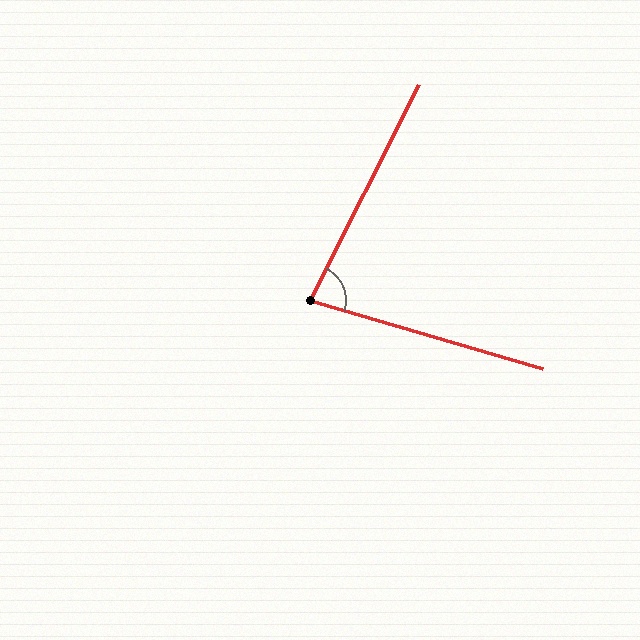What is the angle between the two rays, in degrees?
Approximately 80 degrees.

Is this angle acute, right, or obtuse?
It is acute.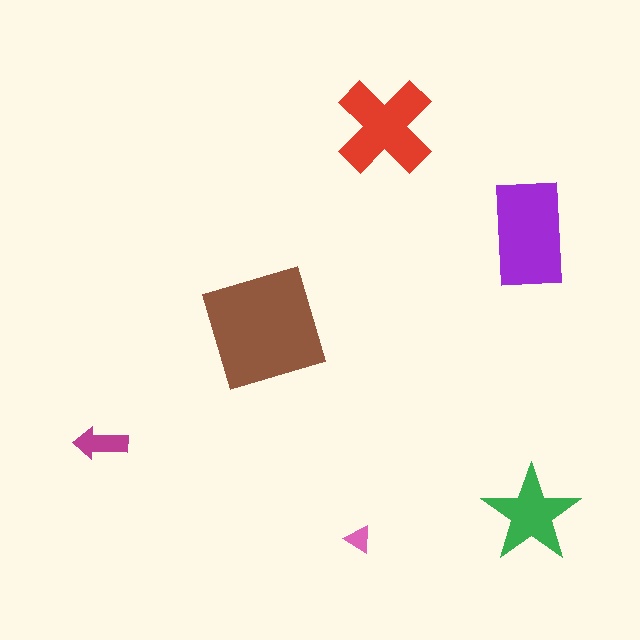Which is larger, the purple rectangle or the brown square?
The brown square.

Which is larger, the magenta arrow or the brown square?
The brown square.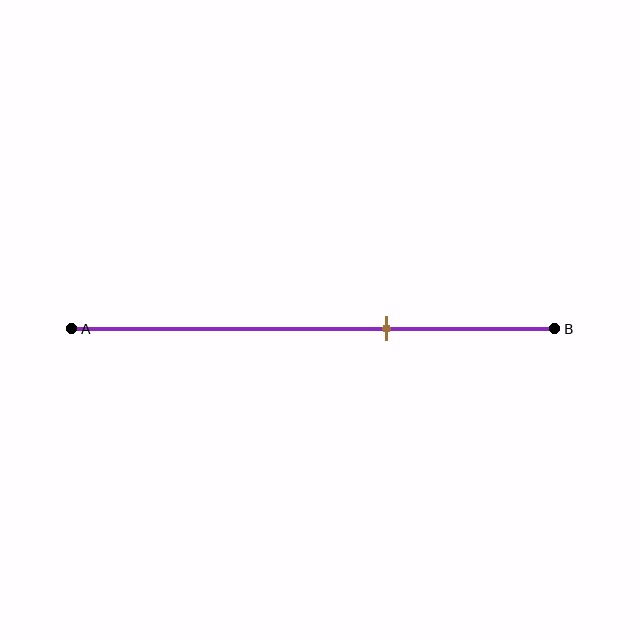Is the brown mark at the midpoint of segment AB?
No, the mark is at about 65% from A, not at the 50% midpoint.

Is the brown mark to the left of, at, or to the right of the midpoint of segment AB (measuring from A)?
The brown mark is to the right of the midpoint of segment AB.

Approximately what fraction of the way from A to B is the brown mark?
The brown mark is approximately 65% of the way from A to B.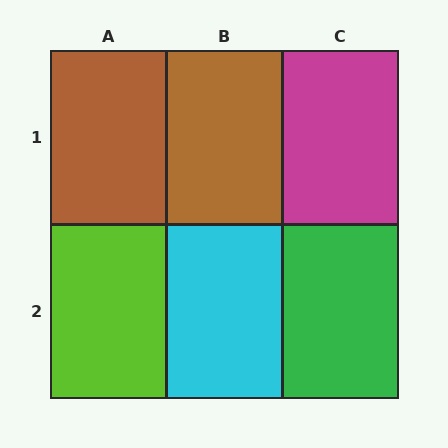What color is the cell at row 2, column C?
Green.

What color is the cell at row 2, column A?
Lime.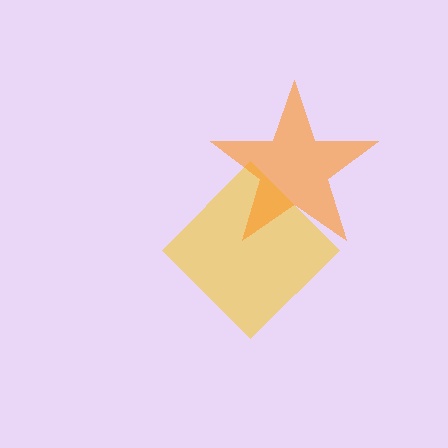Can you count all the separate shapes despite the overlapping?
Yes, there are 2 separate shapes.